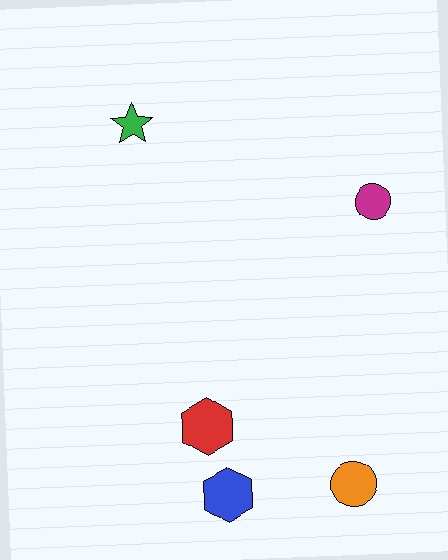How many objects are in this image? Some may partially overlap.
There are 5 objects.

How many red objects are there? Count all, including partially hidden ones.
There is 1 red object.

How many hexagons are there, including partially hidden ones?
There are 2 hexagons.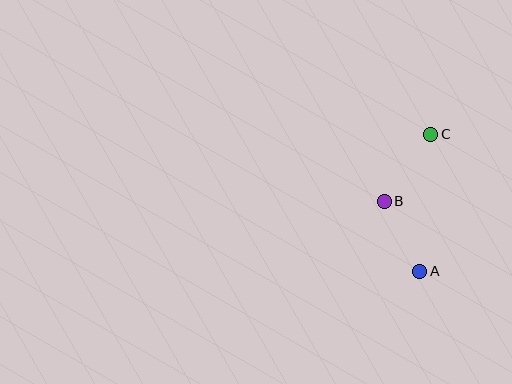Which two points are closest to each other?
Points A and B are closest to each other.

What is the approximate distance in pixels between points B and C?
The distance between B and C is approximately 82 pixels.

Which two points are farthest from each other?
Points A and C are farthest from each other.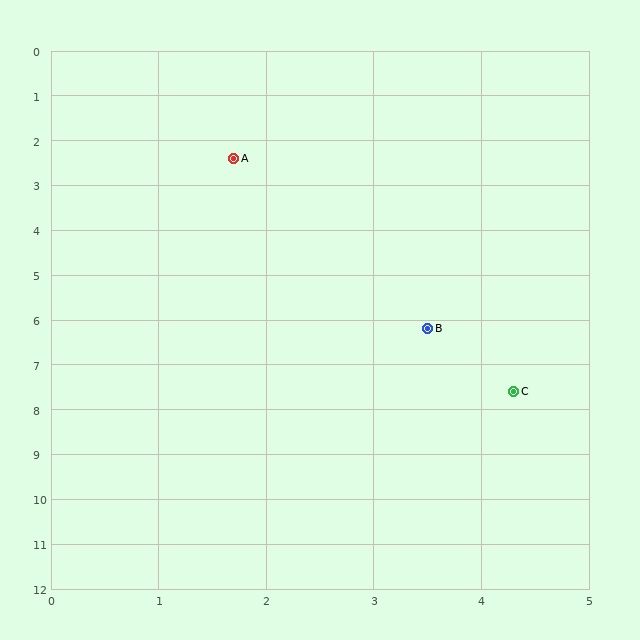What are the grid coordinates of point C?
Point C is at approximately (4.3, 7.6).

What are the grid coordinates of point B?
Point B is at approximately (3.5, 6.2).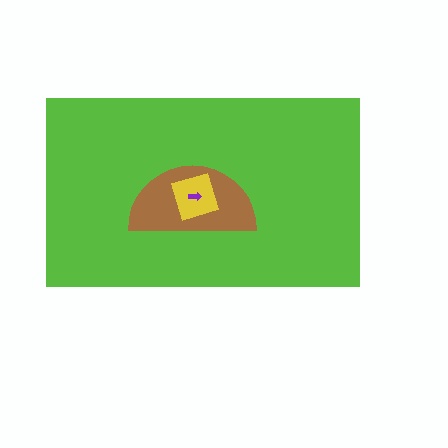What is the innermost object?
The purple arrow.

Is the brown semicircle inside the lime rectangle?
Yes.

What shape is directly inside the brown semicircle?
The yellow diamond.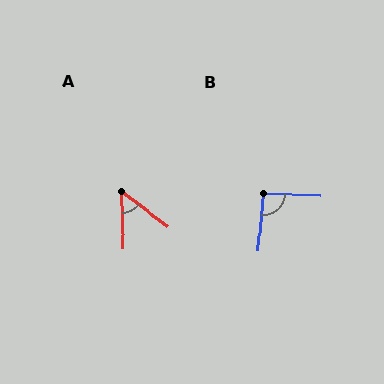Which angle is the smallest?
A, at approximately 51 degrees.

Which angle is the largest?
B, at approximately 92 degrees.